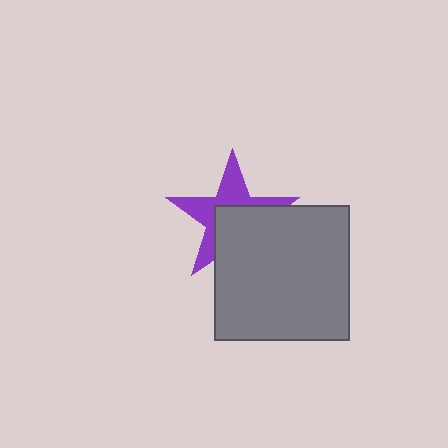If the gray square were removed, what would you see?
You would see the complete purple star.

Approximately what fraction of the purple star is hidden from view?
Roughly 50% of the purple star is hidden behind the gray square.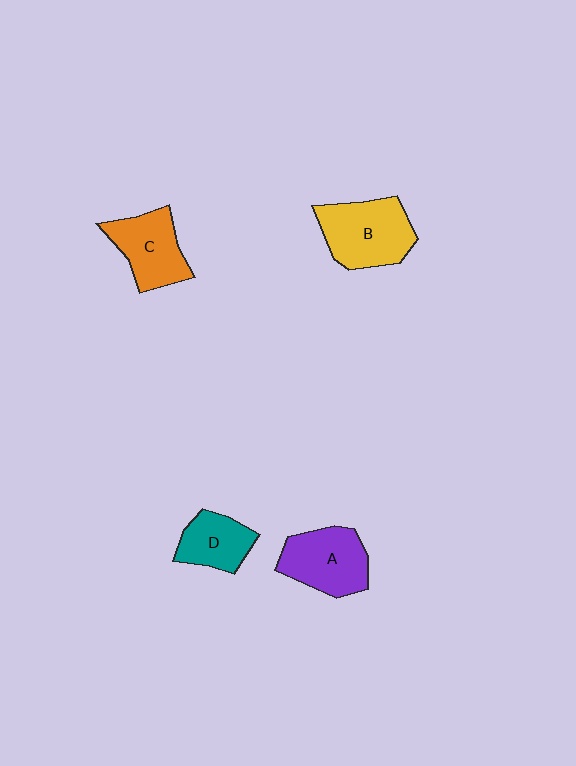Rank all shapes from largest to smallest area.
From largest to smallest: B (yellow), A (purple), C (orange), D (teal).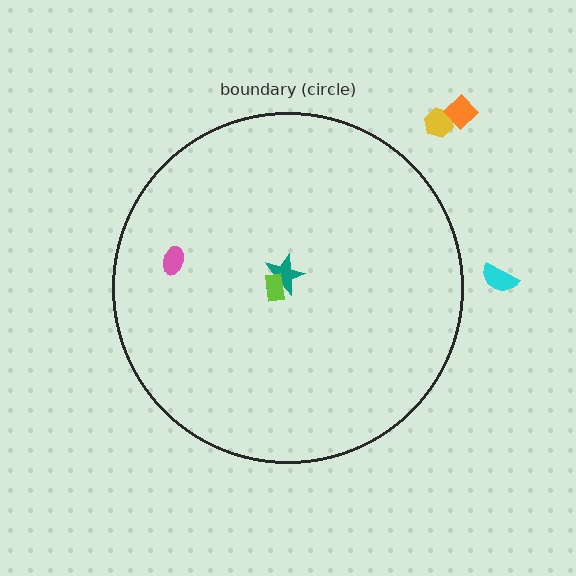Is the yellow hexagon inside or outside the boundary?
Outside.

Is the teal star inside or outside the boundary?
Inside.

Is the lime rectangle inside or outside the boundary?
Inside.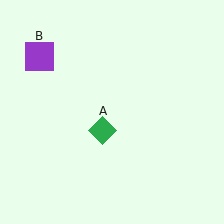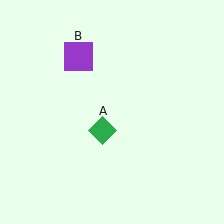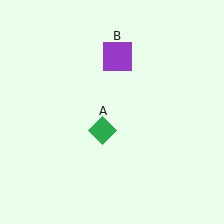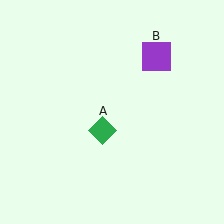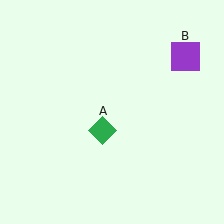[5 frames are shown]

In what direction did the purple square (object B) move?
The purple square (object B) moved right.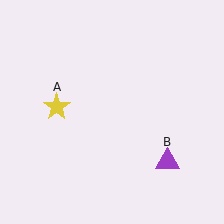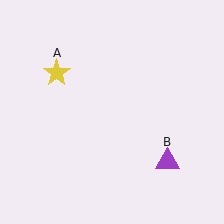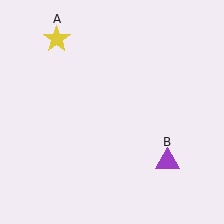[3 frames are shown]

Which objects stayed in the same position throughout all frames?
Purple triangle (object B) remained stationary.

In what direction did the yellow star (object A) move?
The yellow star (object A) moved up.